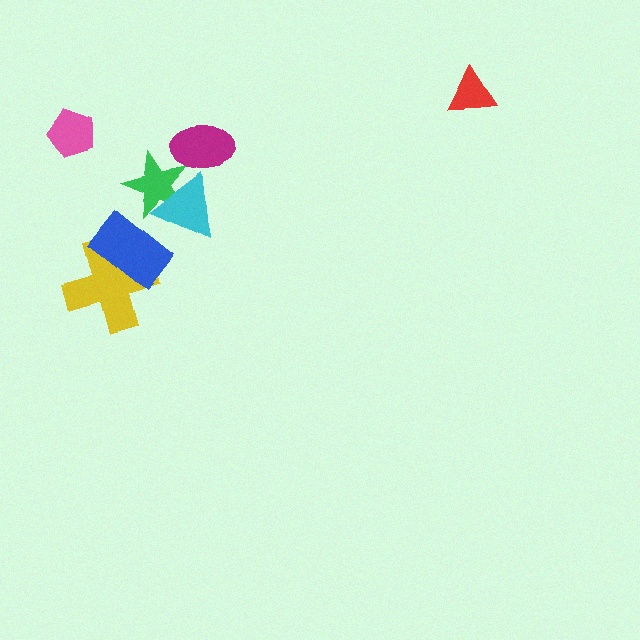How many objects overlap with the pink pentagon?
0 objects overlap with the pink pentagon.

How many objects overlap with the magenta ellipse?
2 objects overlap with the magenta ellipse.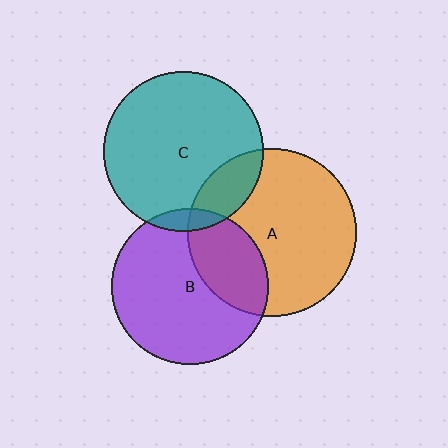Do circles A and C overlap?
Yes.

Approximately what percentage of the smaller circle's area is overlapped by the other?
Approximately 15%.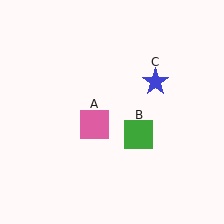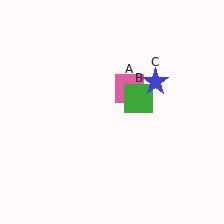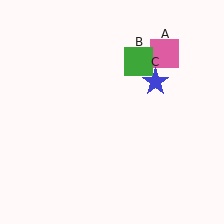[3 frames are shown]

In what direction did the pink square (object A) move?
The pink square (object A) moved up and to the right.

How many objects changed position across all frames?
2 objects changed position: pink square (object A), green square (object B).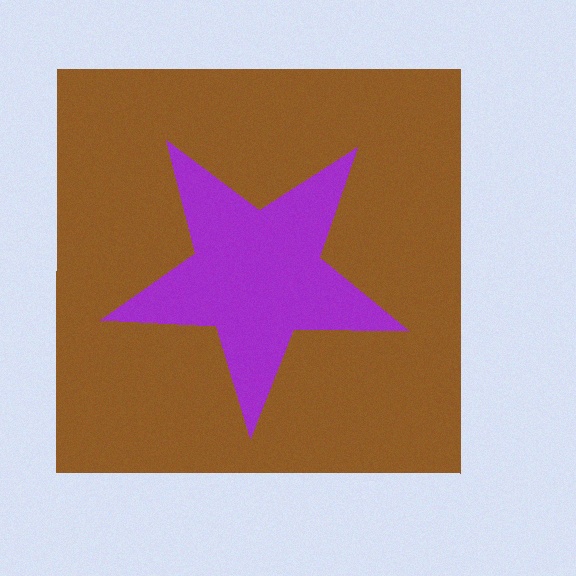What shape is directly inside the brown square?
The purple star.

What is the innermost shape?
The purple star.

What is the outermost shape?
The brown square.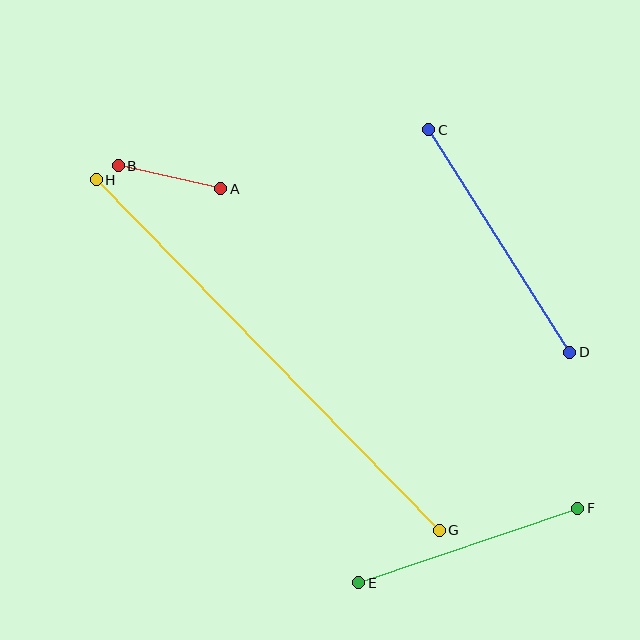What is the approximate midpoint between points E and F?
The midpoint is at approximately (468, 546) pixels.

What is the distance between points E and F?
The distance is approximately 232 pixels.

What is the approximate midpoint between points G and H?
The midpoint is at approximately (268, 355) pixels.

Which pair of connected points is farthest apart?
Points G and H are farthest apart.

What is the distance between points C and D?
The distance is approximately 263 pixels.